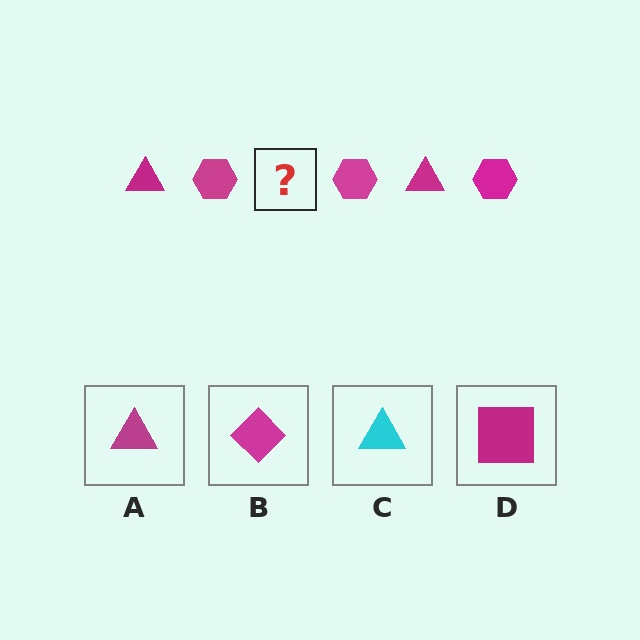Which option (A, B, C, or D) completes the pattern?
A.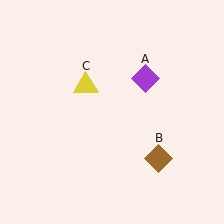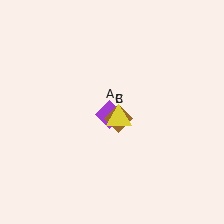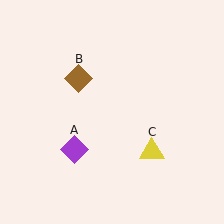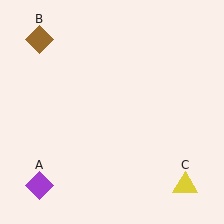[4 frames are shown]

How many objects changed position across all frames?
3 objects changed position: purple diamond (object A), brown diamond (object B), yellow triangle (object C).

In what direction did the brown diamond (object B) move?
The brown diamond (object B) moved up and to the left.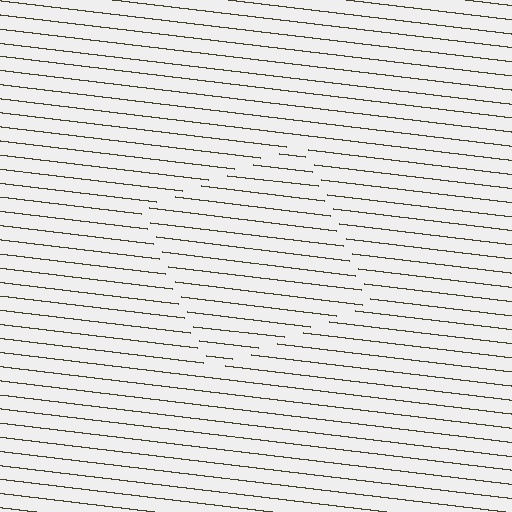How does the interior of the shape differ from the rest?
The interior of the shape contains the same grating, shifted by half a period — the contour is defined by the phase discontinuity where line-ends from the inner and outer gratings abut.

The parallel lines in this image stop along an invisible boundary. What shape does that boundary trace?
An illusory square. The interior of the shape contains the same grating, shifted by half a period — the contour is defined by the phase discontinuity where line-ends from the inner and outer gratings abut.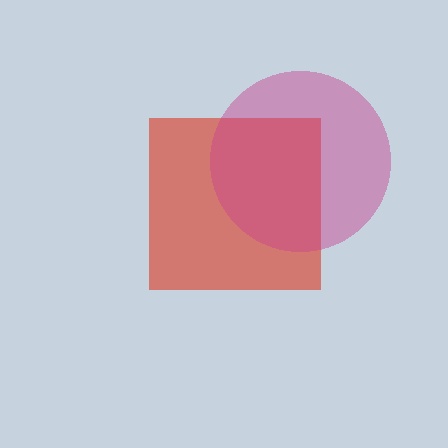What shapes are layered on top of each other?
The layered shapes are: a red square, a magenta circle.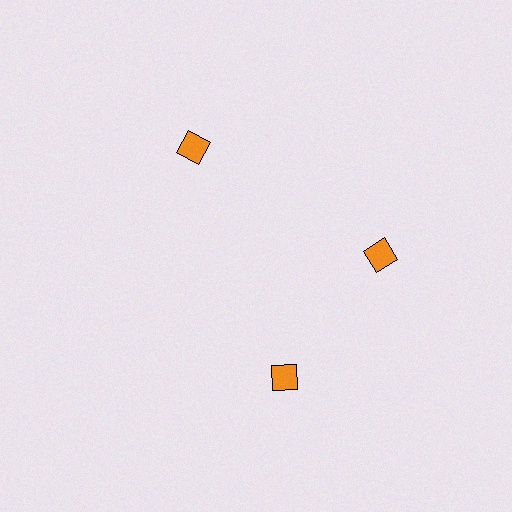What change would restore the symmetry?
The symmetry would be restored by rotating it back into even spacing with its neighbors so that all 3 diamonds sit at equal angles and equal distance from the center.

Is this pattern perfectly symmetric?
No. The 3 orange diamonds are arranged in a ring, but one element near the 7 o'clock position is rotated out of alignment along the ring, breaking the 3-fold rotational symmetry.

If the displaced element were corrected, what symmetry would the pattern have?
It would have 3-fold rotational symmetry — the pattern would map onto itself every 120 degrees.